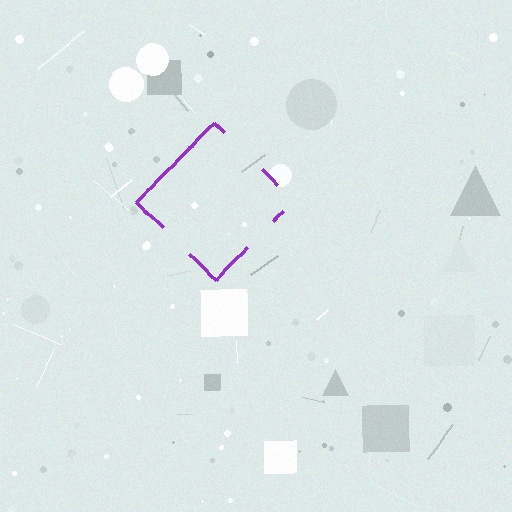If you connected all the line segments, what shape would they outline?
They would outline a diamond.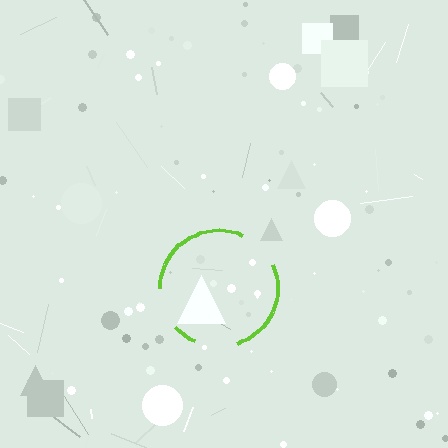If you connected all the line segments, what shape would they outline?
They would outline a circle.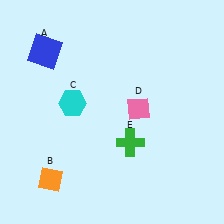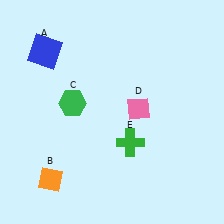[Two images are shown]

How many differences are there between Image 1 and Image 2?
There is 1 difference between the two images.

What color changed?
The hexagon (C) changed from cyan in Image 1 to green in Image 2.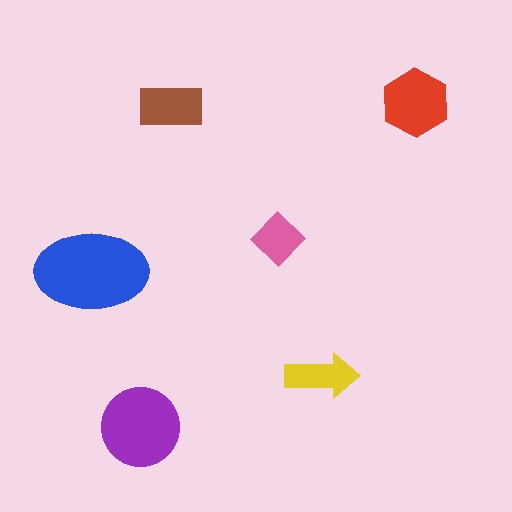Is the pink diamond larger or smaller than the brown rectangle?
Smaller.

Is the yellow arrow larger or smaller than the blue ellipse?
Smaller.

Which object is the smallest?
The pink diamond.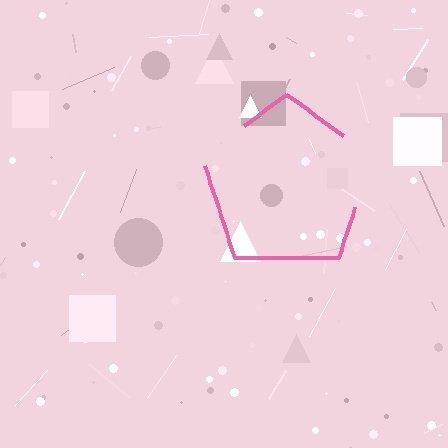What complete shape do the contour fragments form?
The contour fragments form a pentagon.